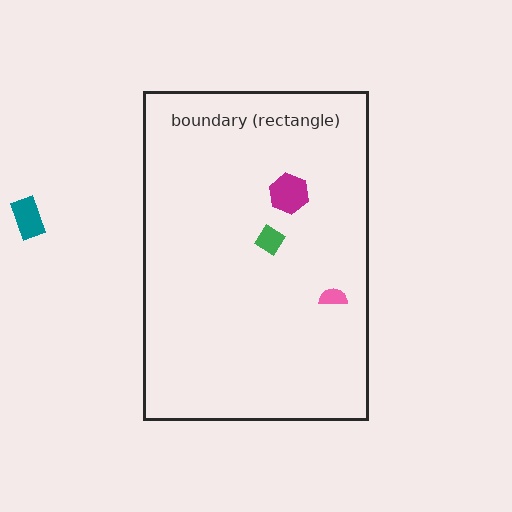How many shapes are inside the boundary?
3 inside, 1 outside.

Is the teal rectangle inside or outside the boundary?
Outside.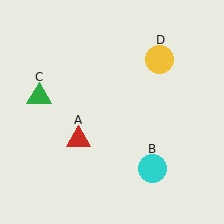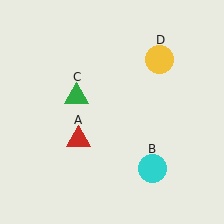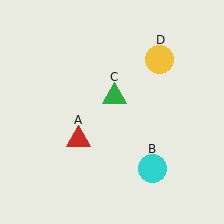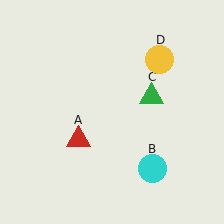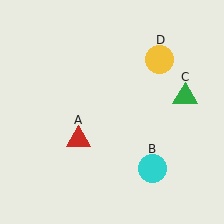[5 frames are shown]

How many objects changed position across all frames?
1 object changed position: green triangle (object C).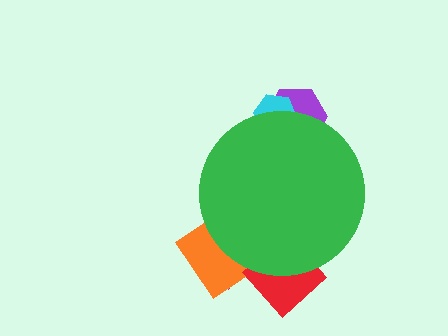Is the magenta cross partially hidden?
Yes, the magenta cross is partially hidden behind the green circle.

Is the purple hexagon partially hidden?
Yes, the purple hexagon is partially hidden behind the green circle.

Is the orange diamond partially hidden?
Yes, the orange diamond is partially hidden behind the green circle.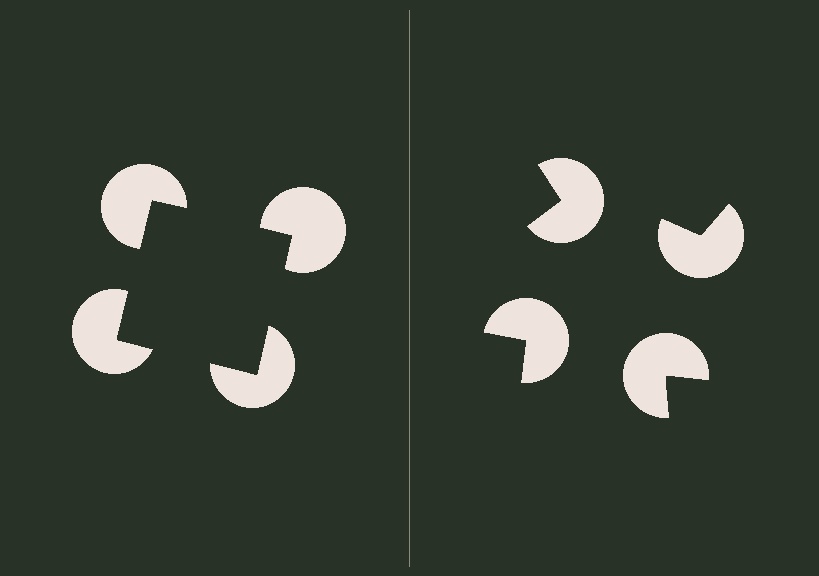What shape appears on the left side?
An illusory square.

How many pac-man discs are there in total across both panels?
8 — 4 on each side.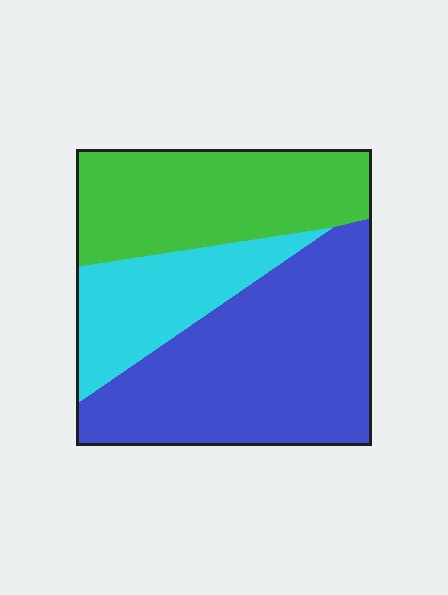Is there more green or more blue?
Blue.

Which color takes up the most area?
Blue, at roughly 50%.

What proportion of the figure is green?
Green covers around 30% of the figure.